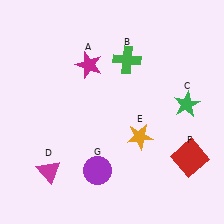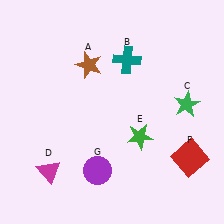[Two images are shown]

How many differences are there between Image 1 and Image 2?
There are 3 differences between the two images.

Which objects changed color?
A changed from magenta to brown. B changed from green to teal. E changed from orange to green.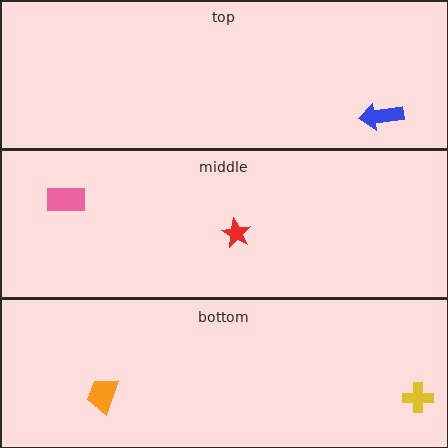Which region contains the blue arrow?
The top region.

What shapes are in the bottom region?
The orange trapezoid, the yellow cross.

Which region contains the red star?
The middle region.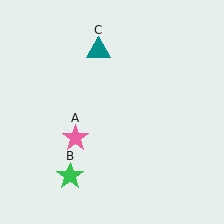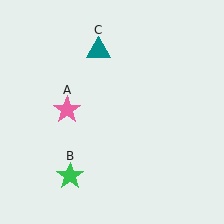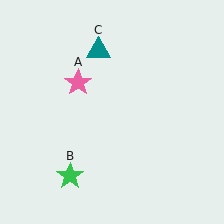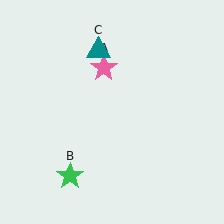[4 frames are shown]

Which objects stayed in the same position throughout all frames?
Green star (object B) and teal triangle (object C) remained stationary.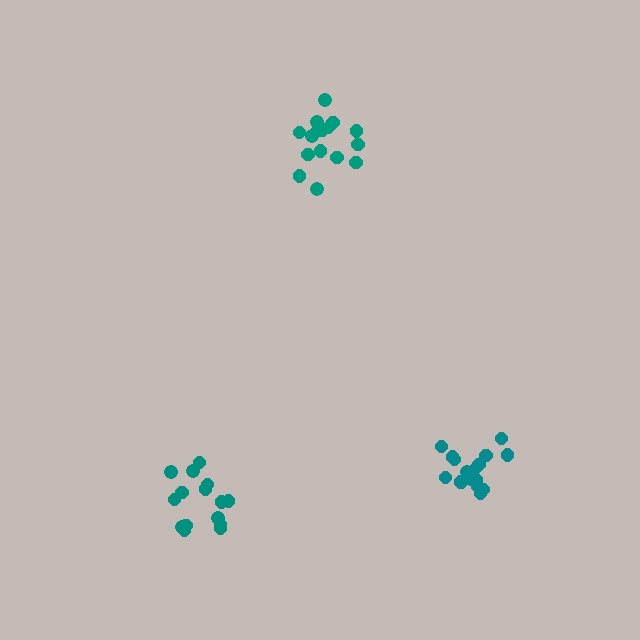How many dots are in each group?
Group 1: 17 dots, Group 2: 17 dots, Group 3: 15 dots (49 total).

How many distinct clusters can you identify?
There are 3 distinct clusters.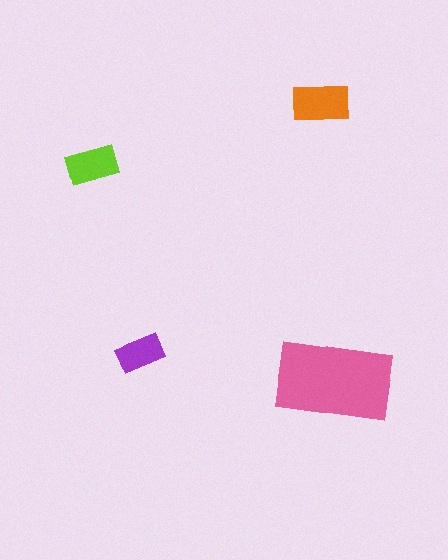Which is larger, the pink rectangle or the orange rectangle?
The pink one.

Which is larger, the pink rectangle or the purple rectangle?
The pink one.